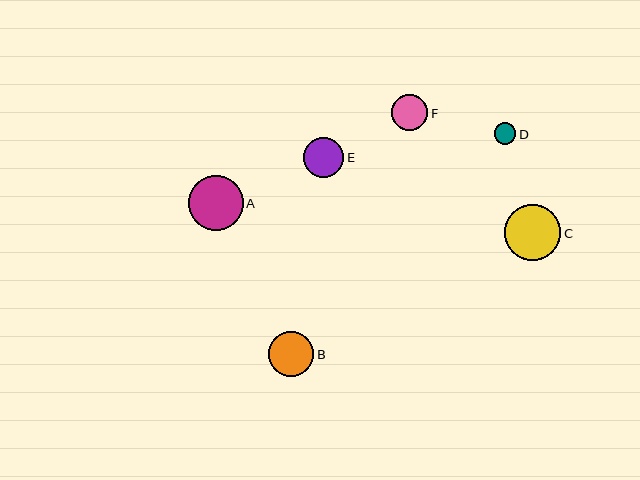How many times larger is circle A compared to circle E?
Circle A is approximately 1.4 times the size of circle E.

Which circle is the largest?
Circle C is the largest with a size of approximately 56 pixels.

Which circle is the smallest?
Circle D is the smallest with a size of approximately 22 pixels.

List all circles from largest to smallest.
From largest to smallest: C, A, B, E, F, D.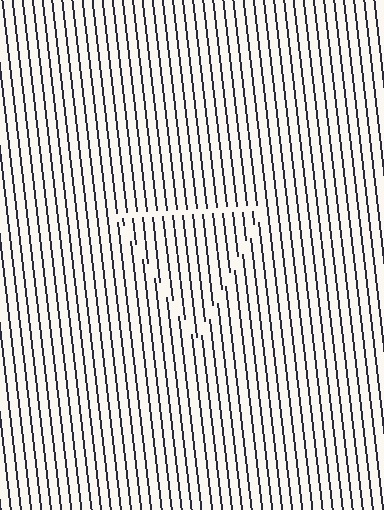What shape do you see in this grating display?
An illusory triangle. The interior of the shape contains the same grating, shifted by half a period — the contour is defined by the phase discontinuity where line-ends from the inner and outer gratings abut.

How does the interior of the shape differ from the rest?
The interior of the shape contains the same grating, shifted by half a period — the contour is defined by the phase discontinuity where line-ends from the inner and outer gratings abut.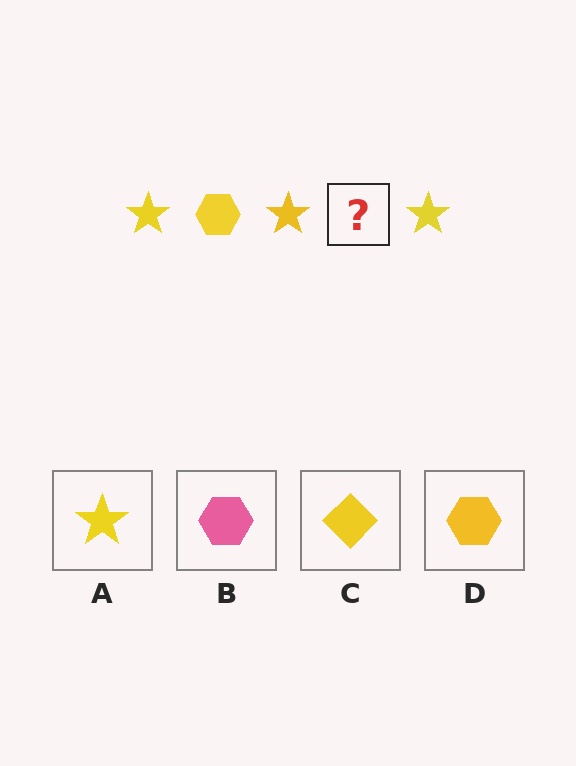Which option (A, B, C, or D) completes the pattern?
D.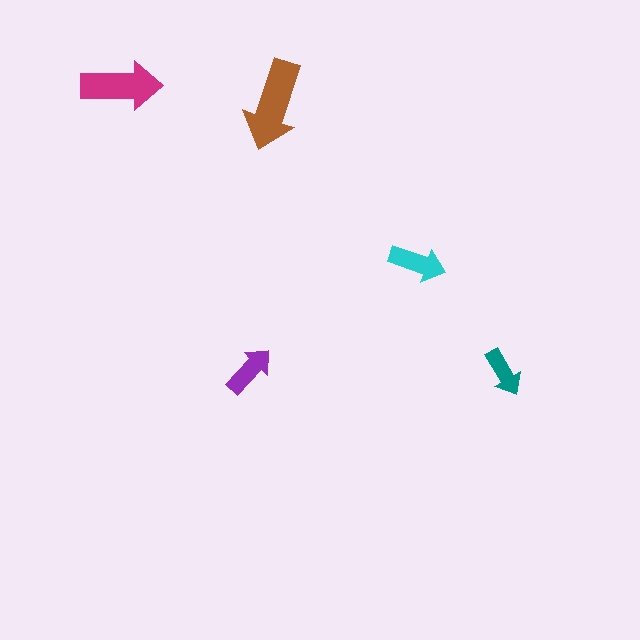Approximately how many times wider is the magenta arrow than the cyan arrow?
About 1.5 times wider.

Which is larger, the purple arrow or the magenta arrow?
The magenta one.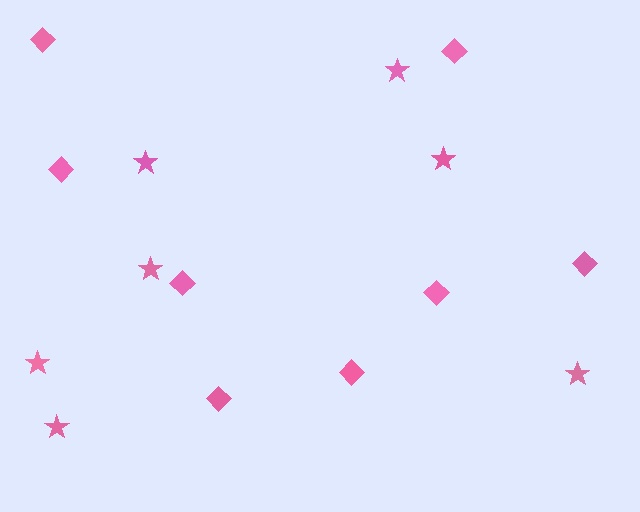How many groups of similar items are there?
There are 2 groups: one group of diamonds (8) and one group of stars (7).